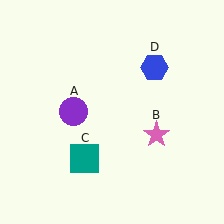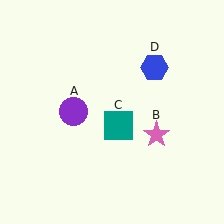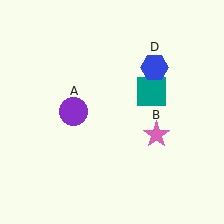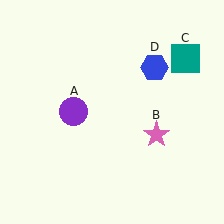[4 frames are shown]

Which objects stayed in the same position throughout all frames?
Purple circle (object A) and pink star (object B) and blue hexagon (object D) remained stationary.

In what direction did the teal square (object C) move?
The teal square (object C) moved up and to the right.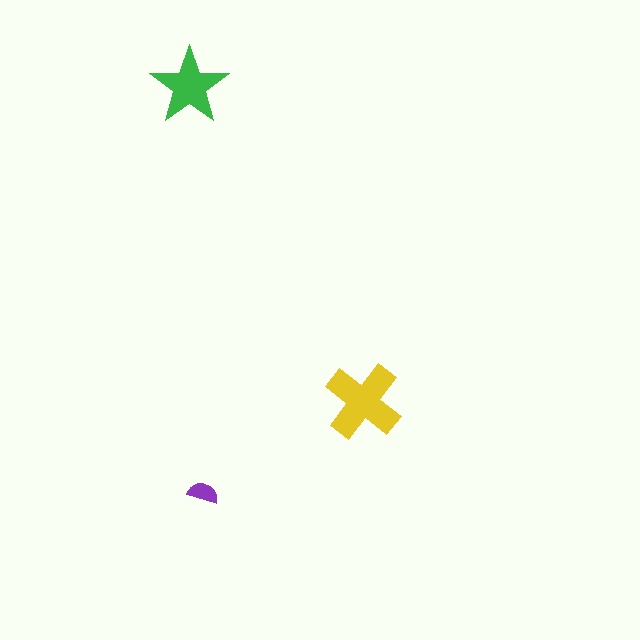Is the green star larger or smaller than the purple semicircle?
Larger.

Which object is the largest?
The yellow cross.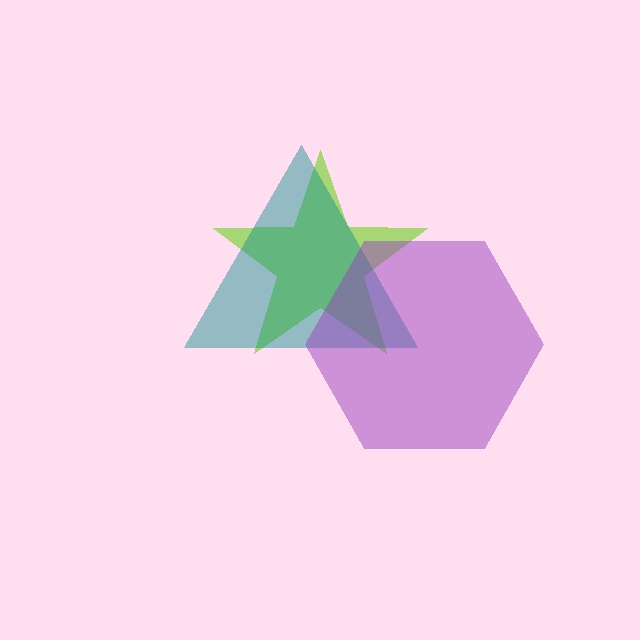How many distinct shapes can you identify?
There are 3 distinct shapes: a lime star, a teal triangle, a purple hexagon.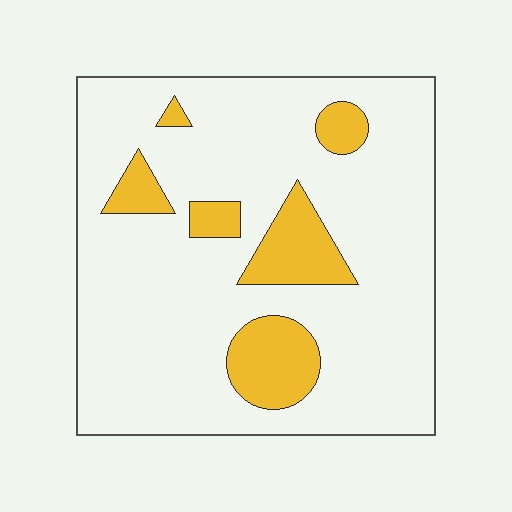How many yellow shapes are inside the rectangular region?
6.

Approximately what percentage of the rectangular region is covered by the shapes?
Approximately 15%.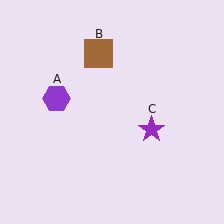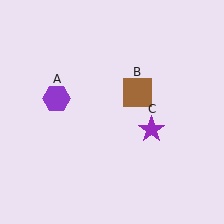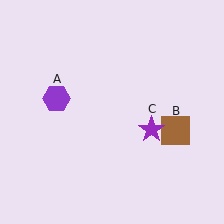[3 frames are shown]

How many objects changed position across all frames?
1 object changed position: brown square (object B).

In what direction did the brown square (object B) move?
The brown square (object B) moved down and to the right.